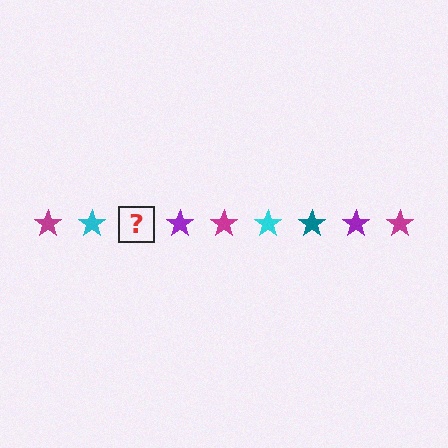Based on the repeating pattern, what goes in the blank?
The blank should be a teal star.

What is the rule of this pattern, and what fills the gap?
The rule is that the pattern cycles through magenta, cyan, teal, purple stars. The gap should be filled with a teal star.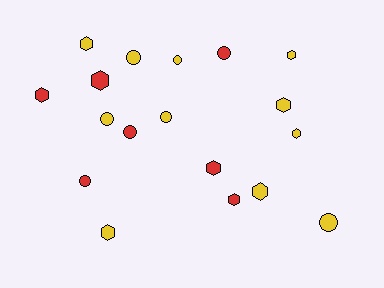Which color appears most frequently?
Yellow, with 11 objects.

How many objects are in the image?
There are 18 objects.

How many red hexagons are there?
There are 4 red hexagons.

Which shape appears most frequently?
Hexagon, with 10 objects.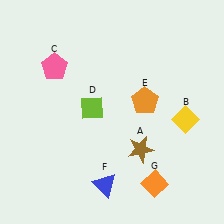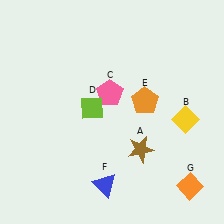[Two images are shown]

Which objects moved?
The objects that moved are: the pink pentagon (C), the orange diamond (G).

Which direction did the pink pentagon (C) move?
The pink pentagon (C) moved right.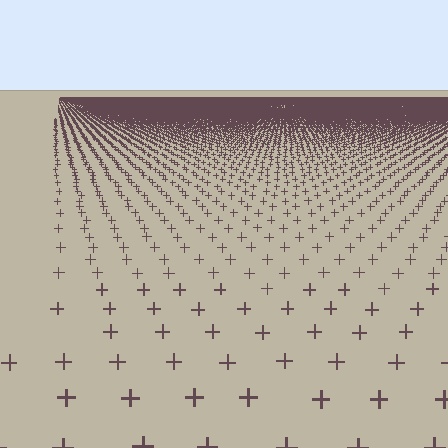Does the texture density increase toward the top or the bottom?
Density increases toward the top.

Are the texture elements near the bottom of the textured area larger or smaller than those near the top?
Larger. Near the bottom, elements are closer to the viewer and appear at a bigger on-screen size.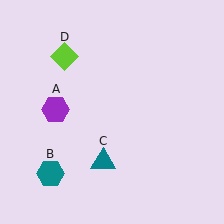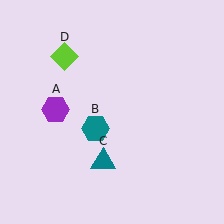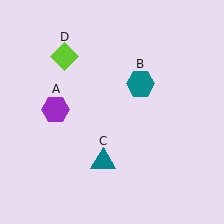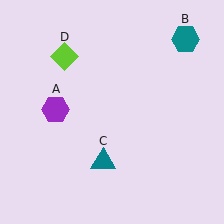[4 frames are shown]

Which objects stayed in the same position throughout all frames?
Purple hexagon (object A) and teal triangle (object C) and lime diamond (object D) remained stationary.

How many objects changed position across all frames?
1 object changed position: teal hexagon (object B).